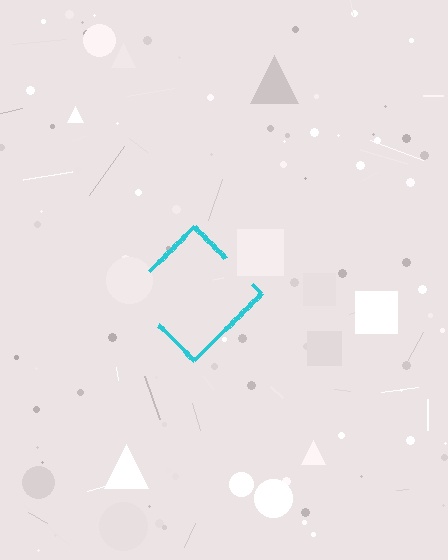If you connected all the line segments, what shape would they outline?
They would outline a diamond.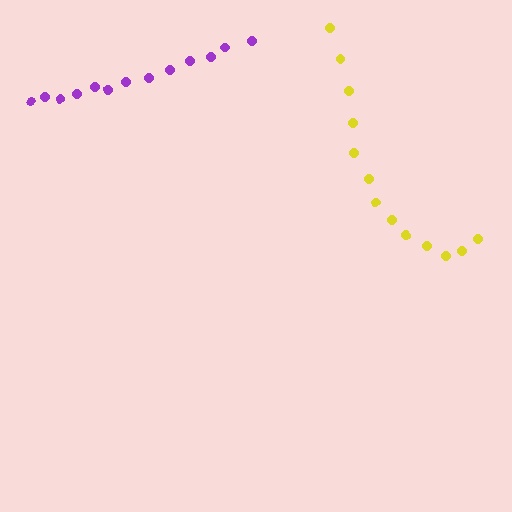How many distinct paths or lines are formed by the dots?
There are 2 distinct paths.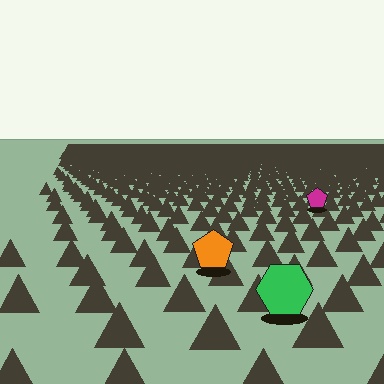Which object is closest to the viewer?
The green hexagon is closest. The texture marks near it are larger and more spread out.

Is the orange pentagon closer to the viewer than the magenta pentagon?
Yes. The orange pentagon is closer — you can tell from the texture gradient: the ground texture is coarser near it.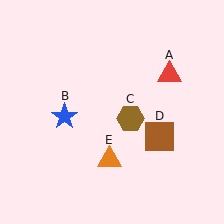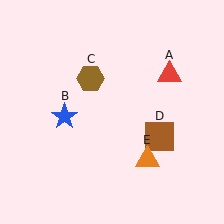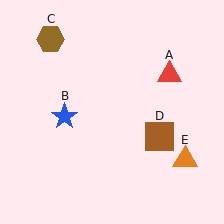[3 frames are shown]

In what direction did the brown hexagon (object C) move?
The brown hexagon (object C) moved up and to the left.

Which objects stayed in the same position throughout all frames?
Red triangle (object A) and blue star (object B) and brown square (object D) remained stationary.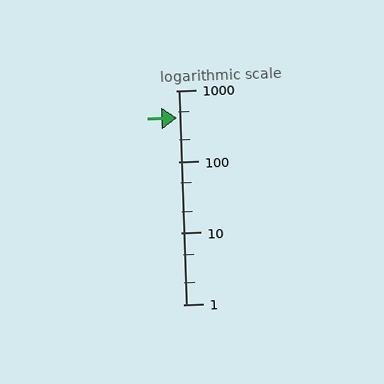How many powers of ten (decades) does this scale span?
The scale spans 3 decades, from 1 to 1000.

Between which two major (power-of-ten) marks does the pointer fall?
The pointer is between 100 and 1000.